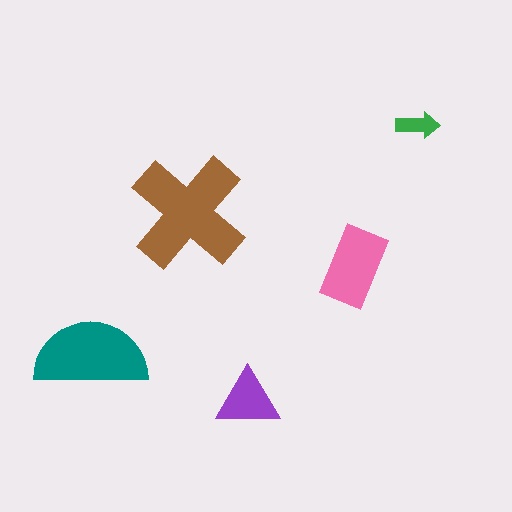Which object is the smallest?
The green arrow.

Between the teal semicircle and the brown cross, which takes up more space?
The brown cross.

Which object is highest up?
The green arrow is topmost.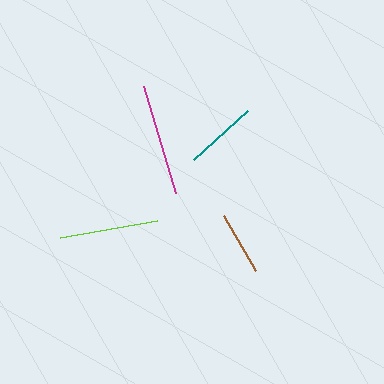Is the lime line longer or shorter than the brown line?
The lime line is longer than the brown line.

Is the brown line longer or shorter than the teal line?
The teal line is longer than the brown line.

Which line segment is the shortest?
The brown line is the shortest at approximately 64 pixels.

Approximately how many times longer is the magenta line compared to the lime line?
The magenta line is approximately 1.1 times the length of the lime line.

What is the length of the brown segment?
The brown segment is approximately 64 pixels long.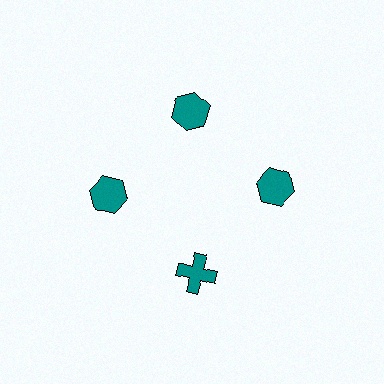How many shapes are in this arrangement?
There are 4 shapes arranged in a ring pattern.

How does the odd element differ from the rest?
It has a different shape: cross instead of hexagon.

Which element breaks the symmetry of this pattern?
The teal cross at roughly the 6 o'clock position breaks the symmetry. All other shapes are teal hexagons.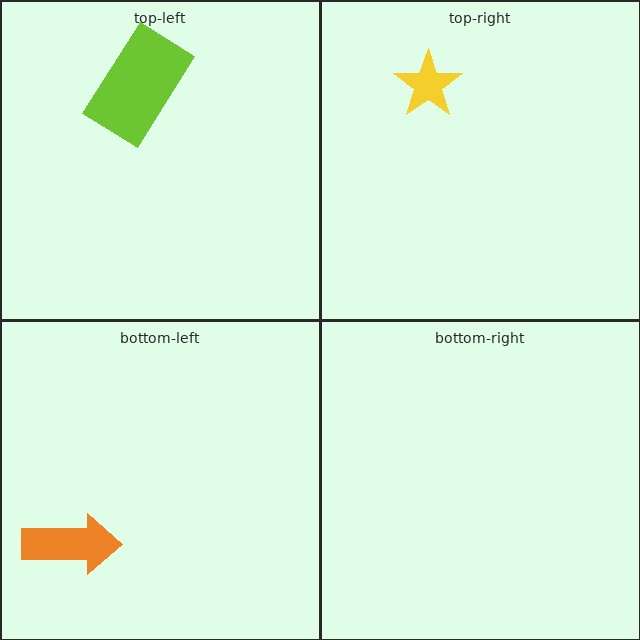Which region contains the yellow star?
The top-right region.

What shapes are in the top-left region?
The lime rectangle.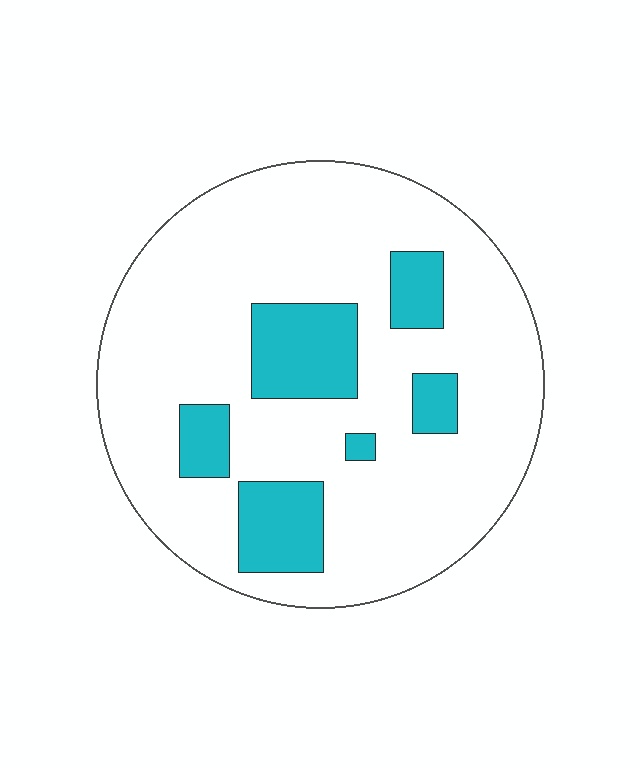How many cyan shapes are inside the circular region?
6.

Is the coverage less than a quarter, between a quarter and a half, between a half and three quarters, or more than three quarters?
Less than a quarter.